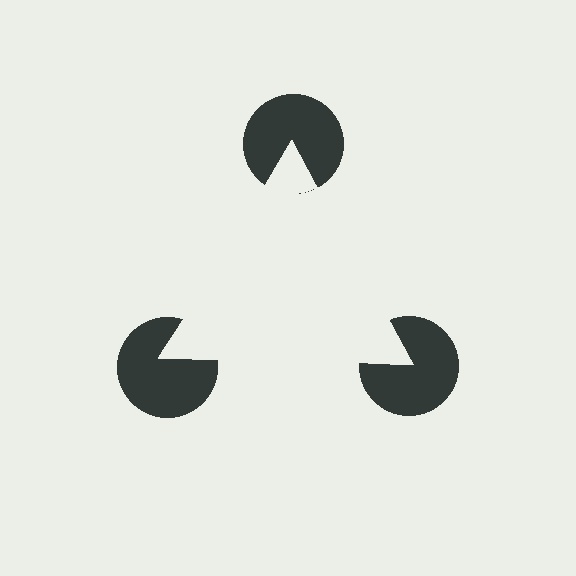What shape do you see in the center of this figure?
An illusory triangle — its edges are inferred from the aligned wedge cuts in the pac-man discs, not physically drawn.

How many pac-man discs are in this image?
There are 3 — one at each vertex of the illusory triangle.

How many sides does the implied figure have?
3 sides.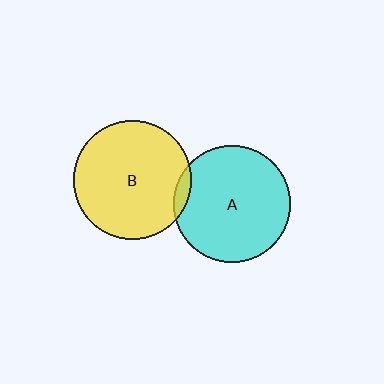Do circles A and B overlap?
Yes.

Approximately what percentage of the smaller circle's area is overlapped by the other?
Approximately 5%.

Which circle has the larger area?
Circle B (yellow).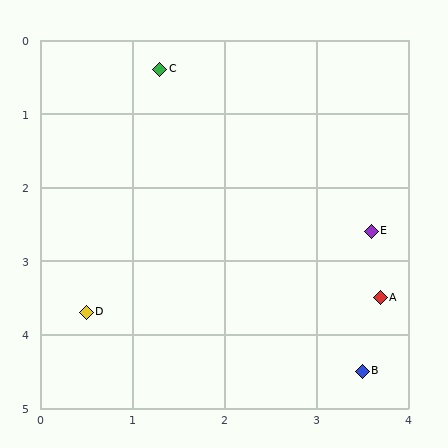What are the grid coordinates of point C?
Point C is at approximately (1.3, 0.4).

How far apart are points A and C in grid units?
Points A and C are about 3.9 grid units apart.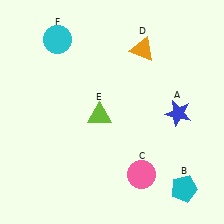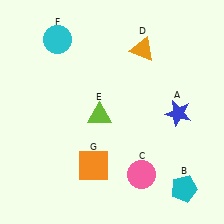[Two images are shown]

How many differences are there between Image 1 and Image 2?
There is 1 difference between the two images.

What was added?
An orange square (G) was added in Image 2.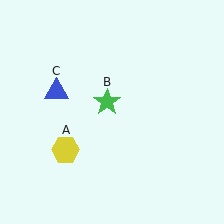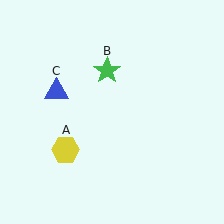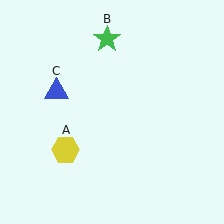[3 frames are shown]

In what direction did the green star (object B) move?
The green star (object B) moved up.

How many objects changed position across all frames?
1 object changed position: green star (object B).